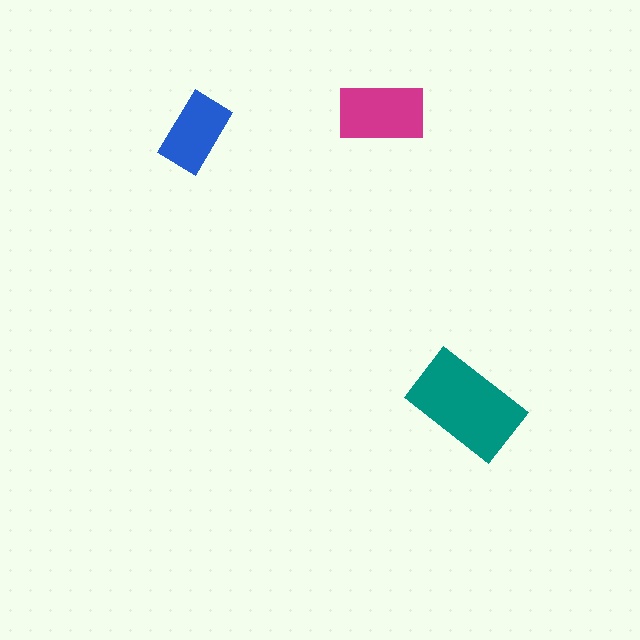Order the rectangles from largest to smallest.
the teal one, the magenta one, the blue one.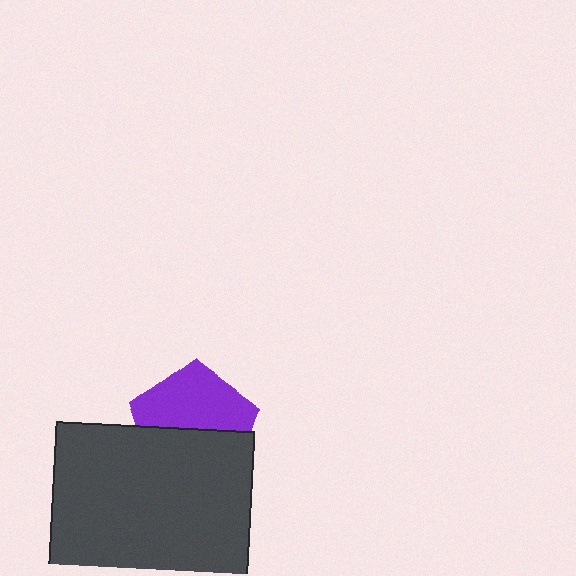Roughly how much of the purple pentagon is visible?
About half of it is visible (roughly 53%).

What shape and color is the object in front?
The object in front is a dark gray square.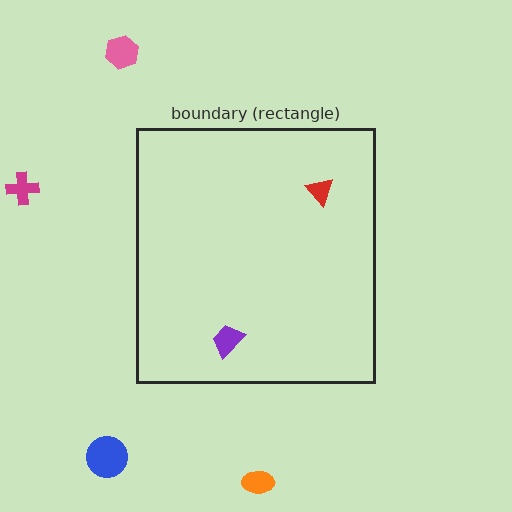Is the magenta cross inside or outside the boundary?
Outside.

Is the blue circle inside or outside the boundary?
Outside.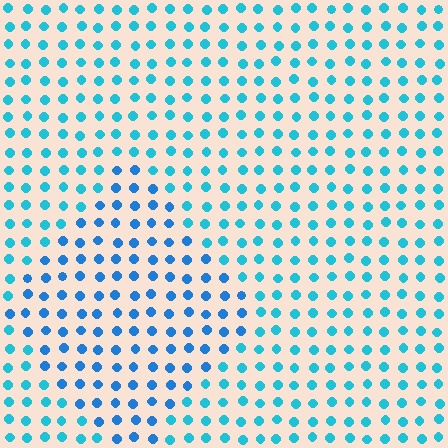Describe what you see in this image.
The image is filled with small cyan elements in a uniform arrangement. A diamond-shaped region is visible where the elements are tinted to a slightly different hue, forming a subtle color boundary.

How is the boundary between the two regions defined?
The boundary is defined purely by a slight shift in hue (about 23 degrees). Spacing, size, and orientation are identical on both sides.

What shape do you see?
I see a diamond.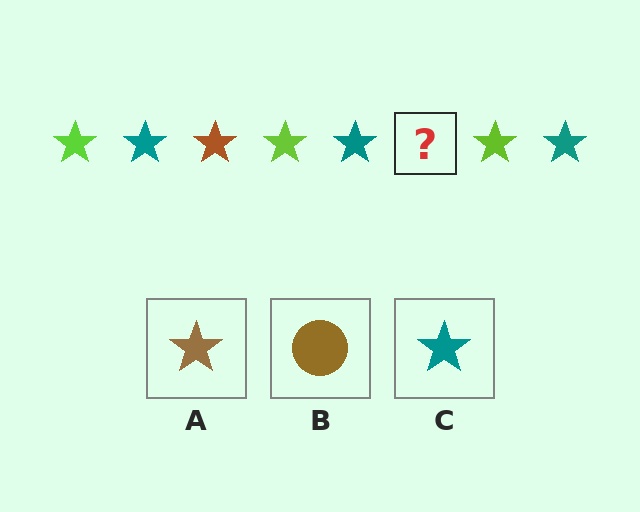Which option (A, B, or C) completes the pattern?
A.